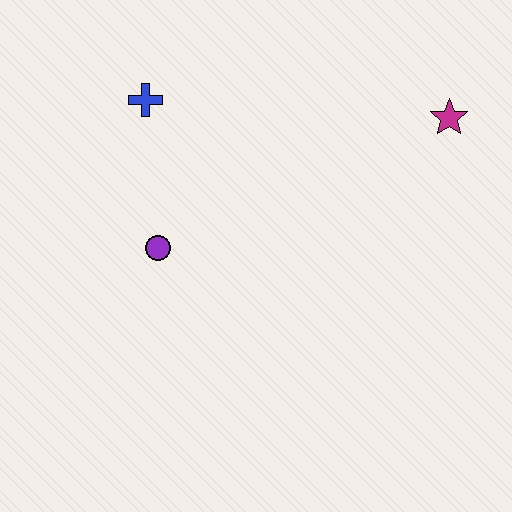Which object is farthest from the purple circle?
The magenta star is farthest from the purple circle.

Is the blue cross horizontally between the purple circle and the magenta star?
No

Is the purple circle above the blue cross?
No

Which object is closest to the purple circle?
The blue cross is closest to the purple circle.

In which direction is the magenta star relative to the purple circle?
The magenta star is to the right of the purple circle.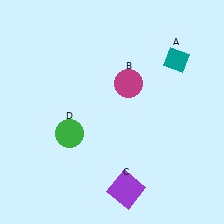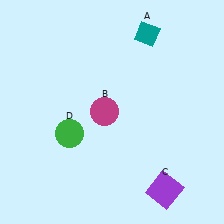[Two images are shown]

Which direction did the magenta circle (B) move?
The magenta circle (B) moved down.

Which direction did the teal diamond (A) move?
The teal diamond (A) moved left.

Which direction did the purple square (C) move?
The purple square (C) moved right.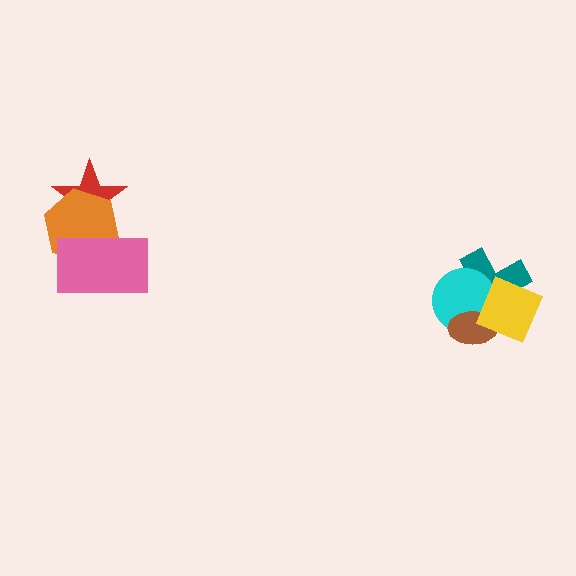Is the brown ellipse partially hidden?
Yes, it is partially covered by another shape.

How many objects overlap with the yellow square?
3 objects overlap with the yellow square.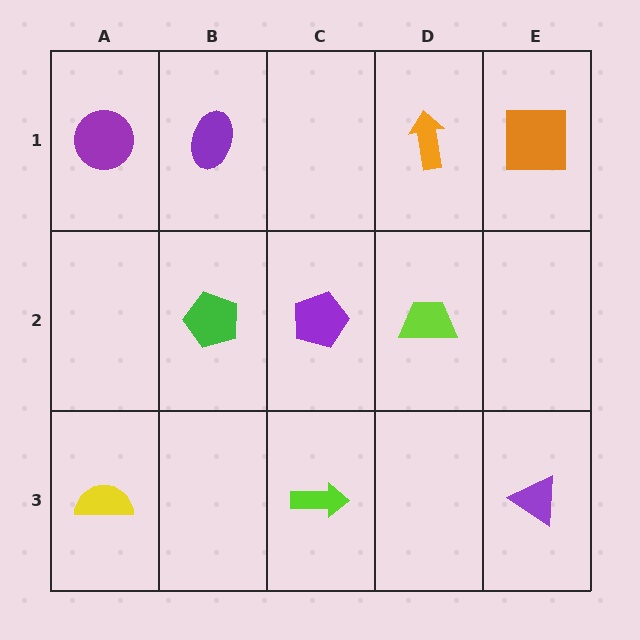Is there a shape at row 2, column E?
No, that cell is empty.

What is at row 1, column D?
An orange arrow.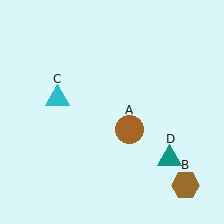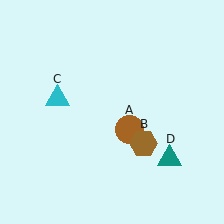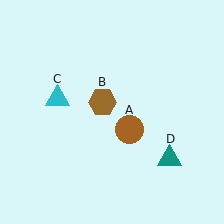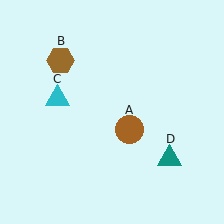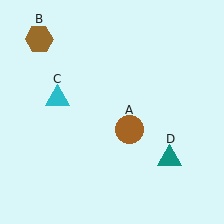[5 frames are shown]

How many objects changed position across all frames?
1 object changed position: brown hexagon (object B).